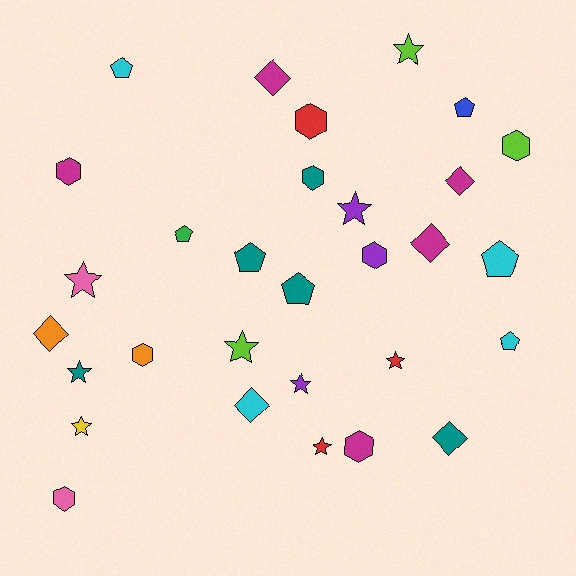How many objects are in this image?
There are 30 objects.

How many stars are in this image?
There are 9 stars.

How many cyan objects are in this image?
There are 4 cyan objects.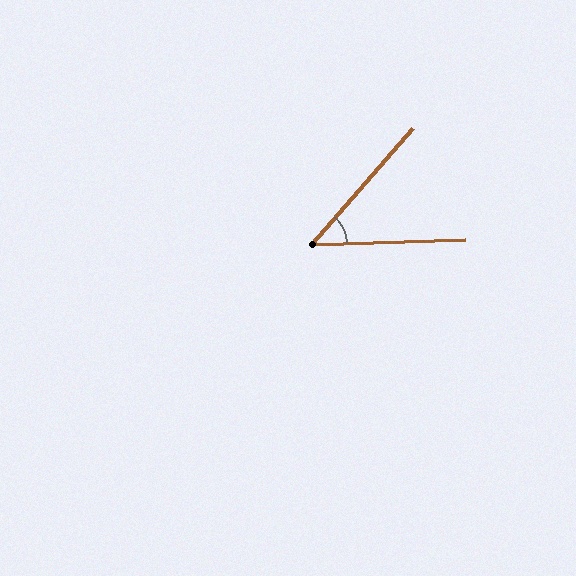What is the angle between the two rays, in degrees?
Approximately 47 degrees.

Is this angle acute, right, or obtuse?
It is acute.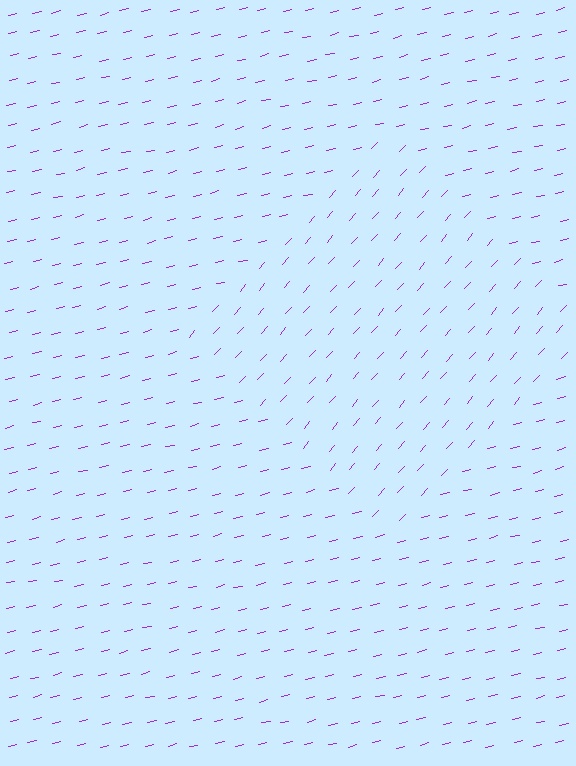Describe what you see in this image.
The image is filled with small purple line segments. A diamond region in the image has lines oriented differently from the surrounding lines, creating a visible texture boundary.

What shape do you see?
I see a diamond.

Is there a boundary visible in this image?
Yes, there is a texture boundary formed by a change in line orientation.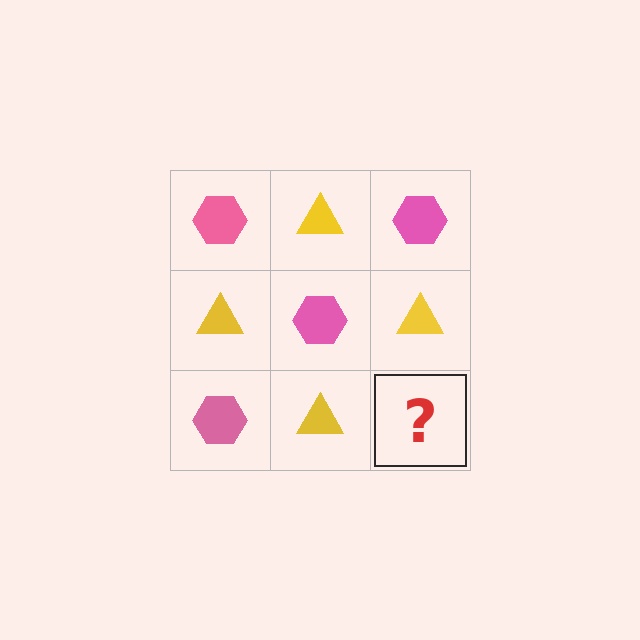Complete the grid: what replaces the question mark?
The question mark should be replaced with a pink hexagon.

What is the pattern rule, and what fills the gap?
The rule is that it alternates pink hexagon and yellow triangle in a checkerboard pattern. The gap should be filled with a pink hexagon.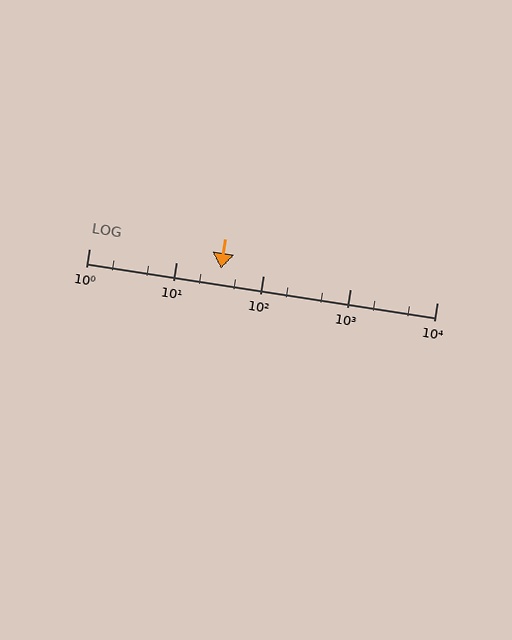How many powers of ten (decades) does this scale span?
The scale spans 4 decades, from 1 to 10000.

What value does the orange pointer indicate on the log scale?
The pointer indicates approximately 33.